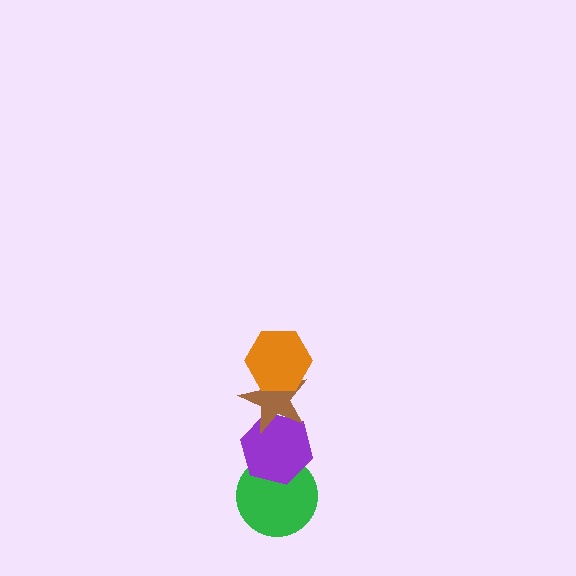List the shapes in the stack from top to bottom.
From top to bottom: the orange hexagon, the brown star, the purple hexagon, the green circle.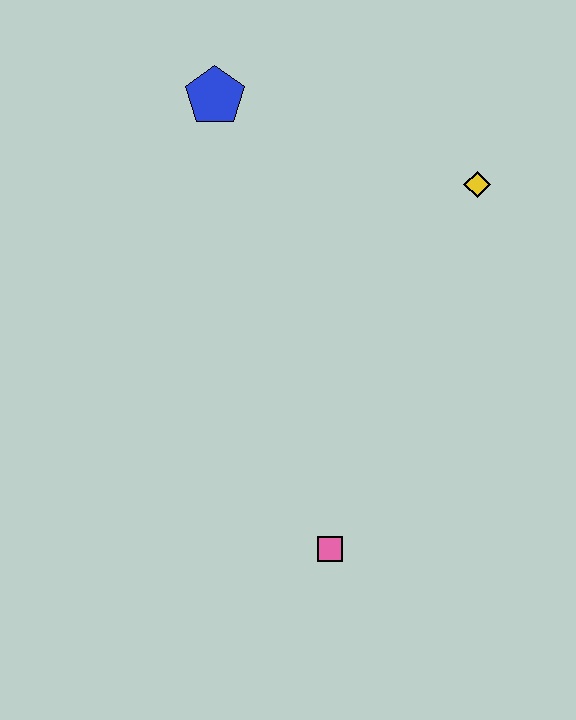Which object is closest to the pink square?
The yellow diamond is closest to the pink square.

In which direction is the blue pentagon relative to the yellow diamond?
The blue pentagon is to the left of the yellow diamond.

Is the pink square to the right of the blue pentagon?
Yes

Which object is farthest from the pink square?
The blue pentagon is farthest from the pink square.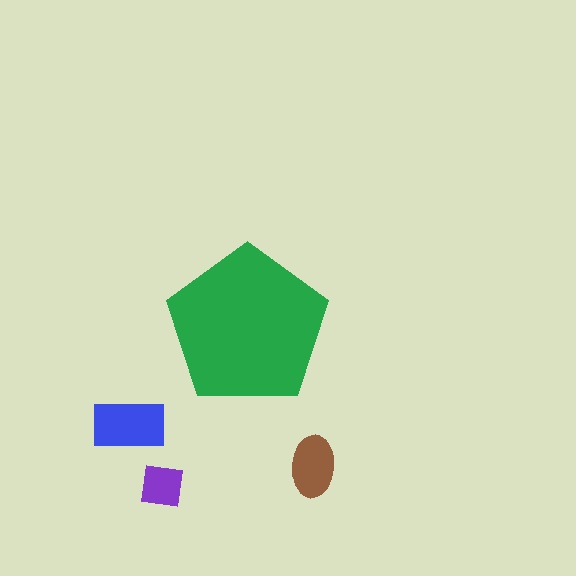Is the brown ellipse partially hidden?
No, the brown ellipse is fully visible.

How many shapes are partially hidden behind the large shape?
0 shapes are partially hidden.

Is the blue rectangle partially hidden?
No, the blue rectangle is fully visible.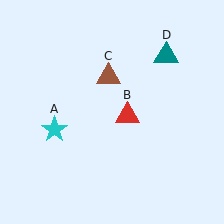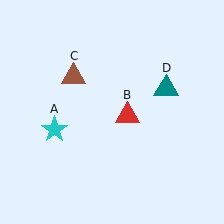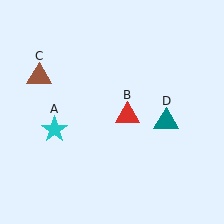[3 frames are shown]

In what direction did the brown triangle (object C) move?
The brown triangle (object C) moved left.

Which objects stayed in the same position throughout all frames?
Cyan star (object A) and red triangle (object B) remained stationary.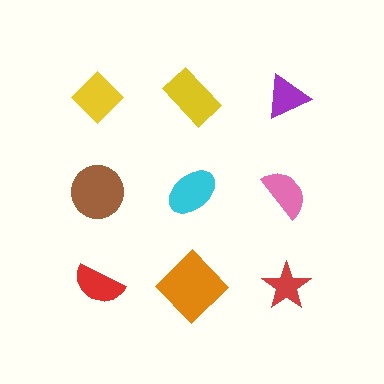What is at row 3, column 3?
A red star.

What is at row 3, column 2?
An orange diamond.